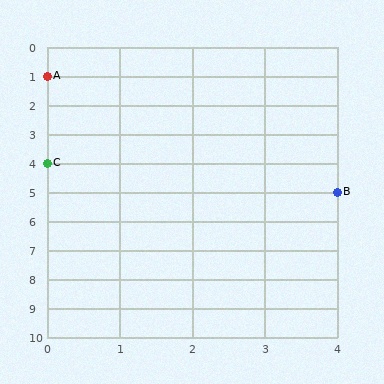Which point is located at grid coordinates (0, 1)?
Point A is at (0, 1).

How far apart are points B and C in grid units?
Points B and C are 4 columns and 1 row apart (about 4.1 grid units diagonally).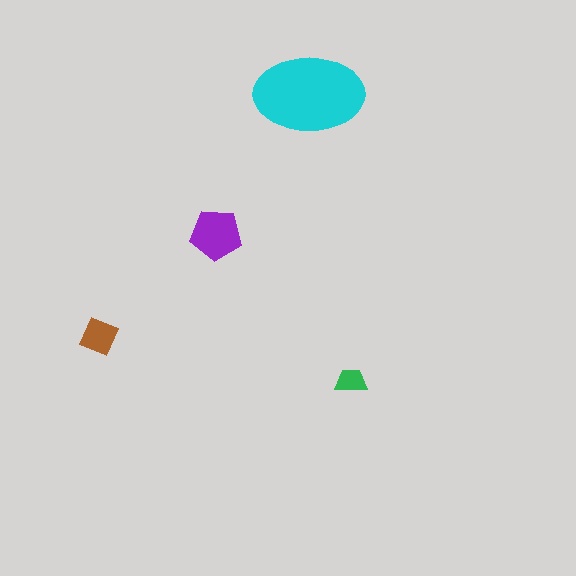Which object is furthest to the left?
The brown square is leftmost.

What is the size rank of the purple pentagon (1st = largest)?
2nd.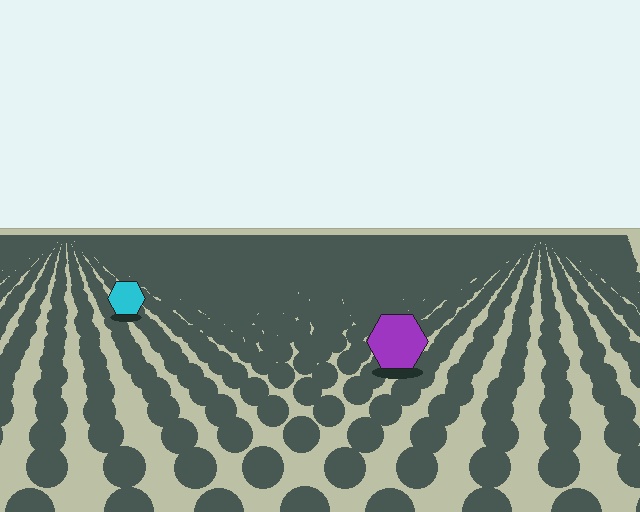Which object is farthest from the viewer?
The cyan hexagon is farthest from the viewer. It appears smaller and the ground texture around it is denser.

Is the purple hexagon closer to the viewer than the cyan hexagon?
Yes. The purple hexagon is closer — you can tell from the texture gradient: the ground texture is coarser near it.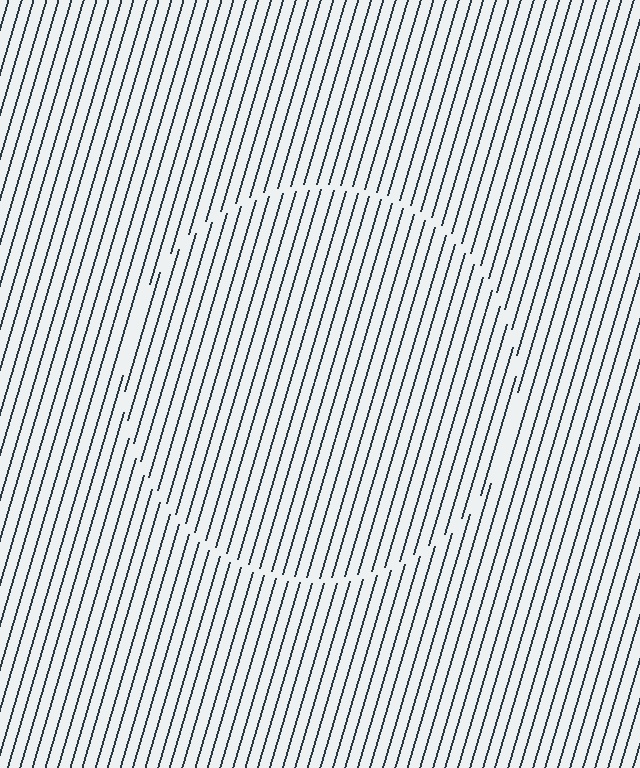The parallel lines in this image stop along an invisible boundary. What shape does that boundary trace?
An illusory circle. The interior of the shape contains the same grating, shifted by half a period — the contour is defined by the phase discontinuity where line-ends from the inner and outer gratings abut.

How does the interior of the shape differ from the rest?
The interior of the shape contains the same grating, shifted by half a period — the contour is defined by the phase discontinuity where line-ends from the inner and outer gratings abut.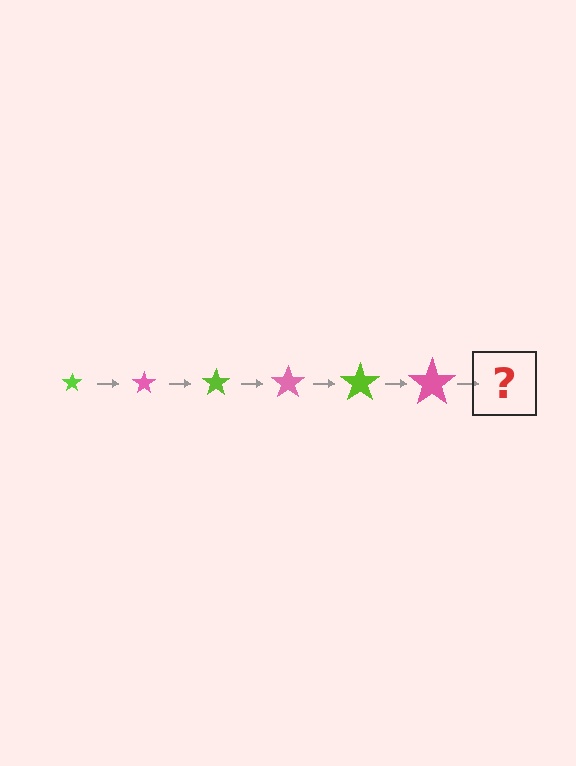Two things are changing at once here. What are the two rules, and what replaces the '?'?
The two rules are that the star grows larger each step and the color cycles through lime and pink. The '?' should be a lime star, larger than the previous one.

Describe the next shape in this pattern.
It should be a lime star, larger than the previous one.